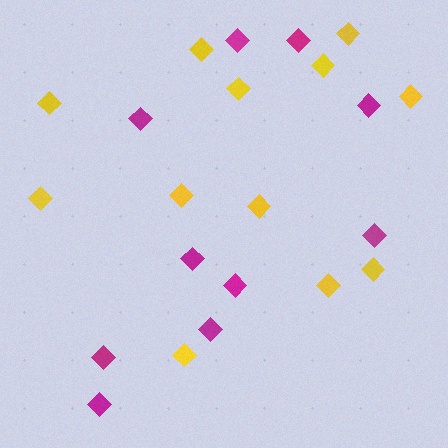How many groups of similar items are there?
There are 2 groups: one group of yellow diamonds (12) and one group of magenta diamonds (10).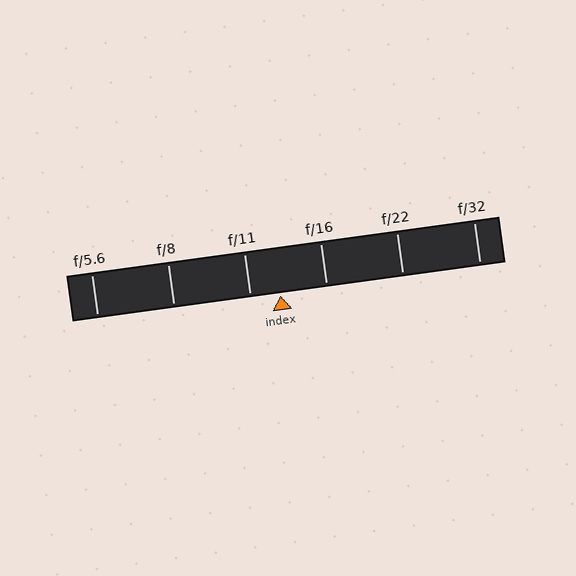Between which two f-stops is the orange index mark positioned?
The index mark is between f/11 and f/16.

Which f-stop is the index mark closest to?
The index mark is closest to f/11.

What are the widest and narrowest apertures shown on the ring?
The widest aperture shown is f/5.6 and the narrowest is f/32.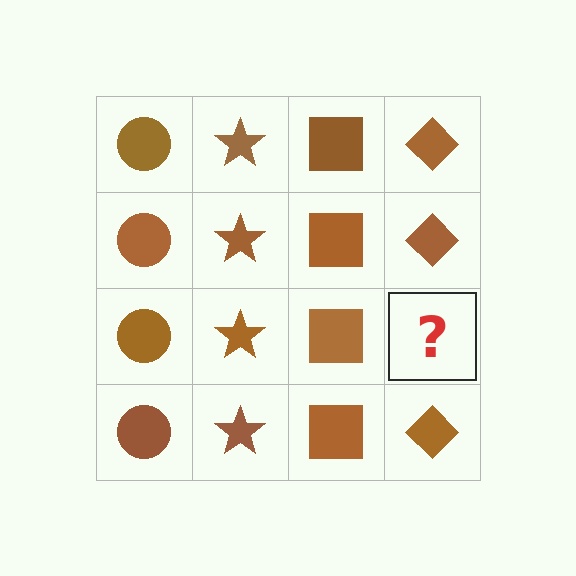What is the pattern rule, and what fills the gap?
The rule is that each column has a consistent shape. The gap should be filled with a brown diamond.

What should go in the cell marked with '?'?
The missing cell should contain a brown diamond.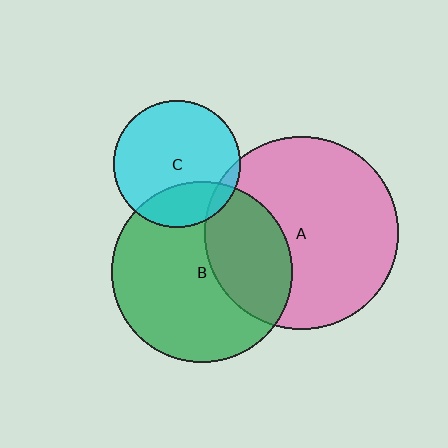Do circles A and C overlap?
Yes.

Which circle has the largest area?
Circle A (pink).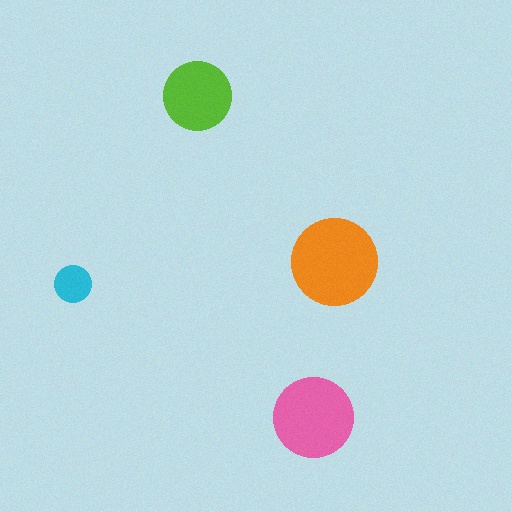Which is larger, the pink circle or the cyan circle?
The pink one.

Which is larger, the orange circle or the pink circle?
The orange one.